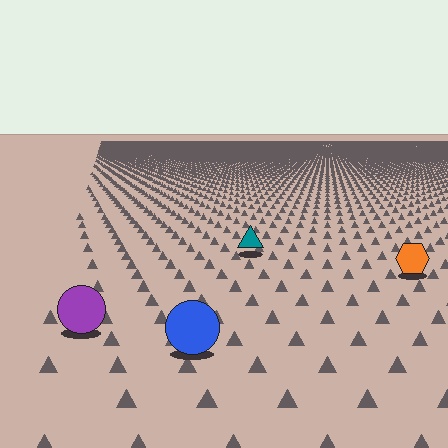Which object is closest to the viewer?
The blue circle is closest. The texture marks near it are larger and more spread out.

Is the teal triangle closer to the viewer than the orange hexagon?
No. The orange hexagon is closer — you can tell from the texture gradient: the ground texture is coarser near it.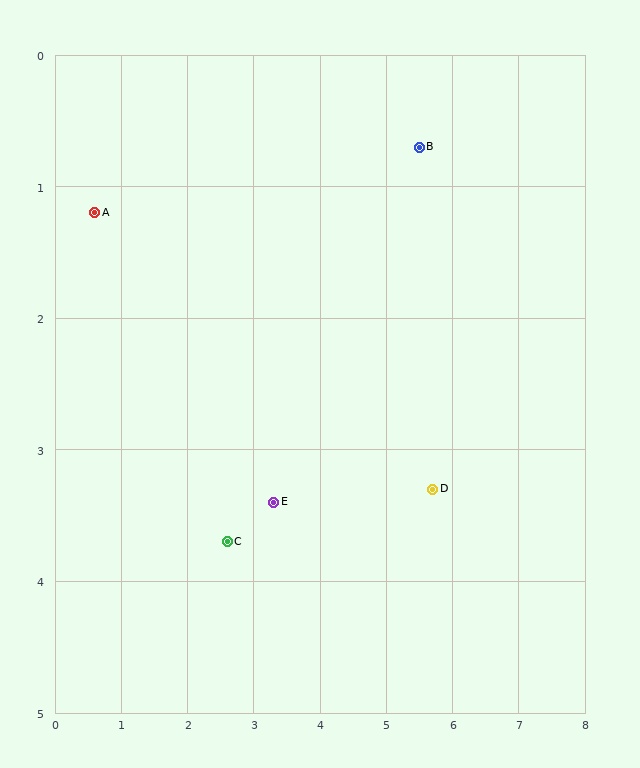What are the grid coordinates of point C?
Point C is at approximately (2.6, 3.7).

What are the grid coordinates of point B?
Point B is at approximately (5.5, 0.7).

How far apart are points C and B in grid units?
Points C and B are about 4.2 grid units apart.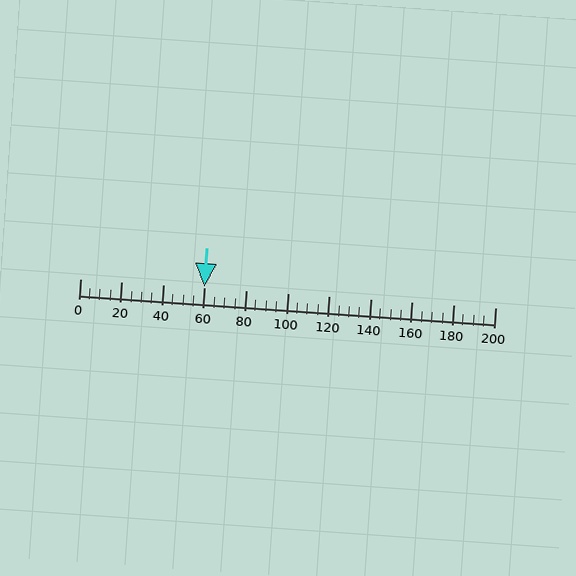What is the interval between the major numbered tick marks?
The major tick marks are spaced 20 units apart.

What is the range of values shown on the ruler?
The ruler shows values from 0 to 200.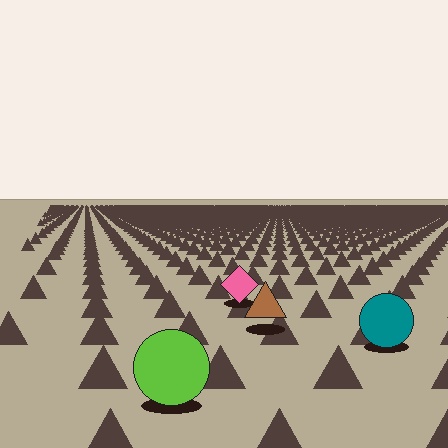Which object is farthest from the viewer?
The pink diamond is farthest from the viewer. It appears smaller and the ground texture around it is denser.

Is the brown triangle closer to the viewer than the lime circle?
No. The lime circle is closer — you can tell from the texture gradient: the ground texture is coarser near it.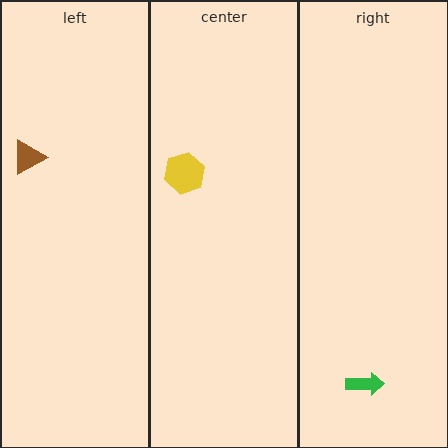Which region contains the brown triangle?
The left region.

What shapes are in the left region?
The brown triangle.